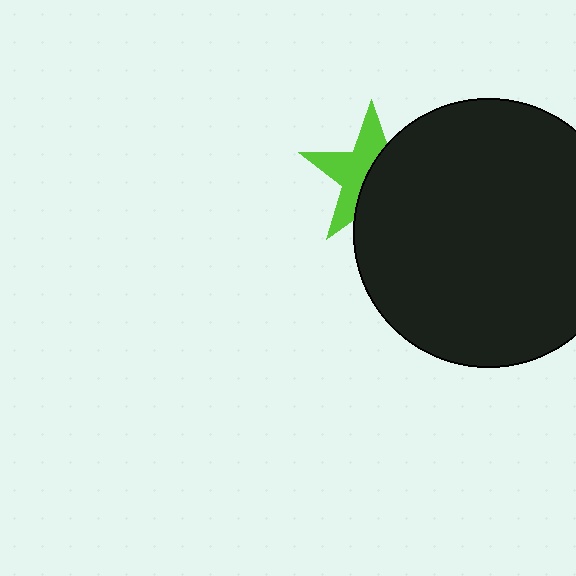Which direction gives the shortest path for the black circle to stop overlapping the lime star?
Moving right gives the shortest separation.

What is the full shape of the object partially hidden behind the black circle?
The partially hidden object is a lime star.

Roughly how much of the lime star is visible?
About half of it is visible (roughly 50%).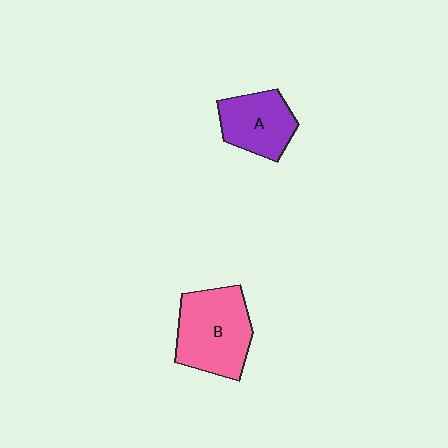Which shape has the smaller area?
Shape A (purple).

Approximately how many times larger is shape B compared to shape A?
Approximately 1.4 times.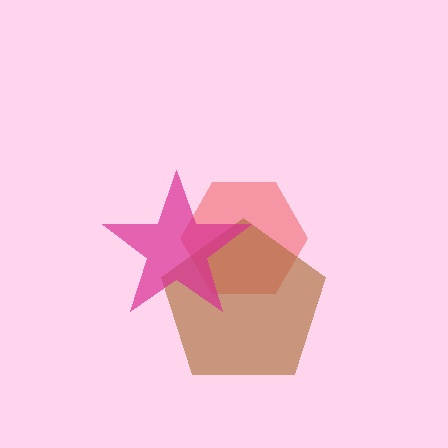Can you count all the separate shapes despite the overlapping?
Yes, there are 3 separate shapes.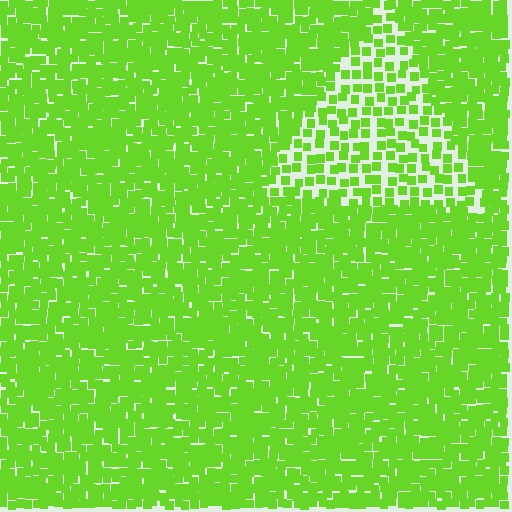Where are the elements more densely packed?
The elements are more densely packed outside the triangle boundary.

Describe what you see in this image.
The image contains small lime elements arranged at two different densities. A triangle-shaped region is visible where the elements are less densely packed than the surrounding area.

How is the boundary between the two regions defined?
The boundary is defined by a change in element density (approximately 2.2x ratio). All elements are the same color, size, and shape.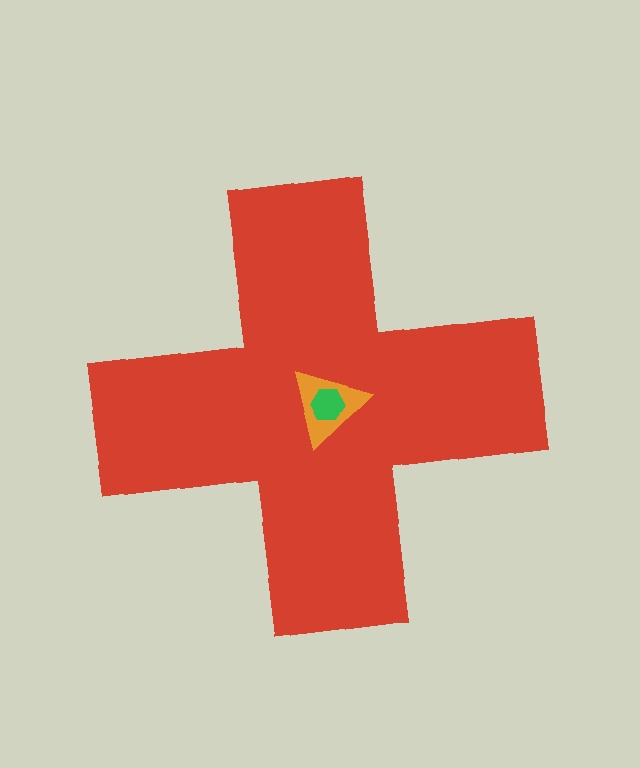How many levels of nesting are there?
3.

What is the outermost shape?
The red cross.